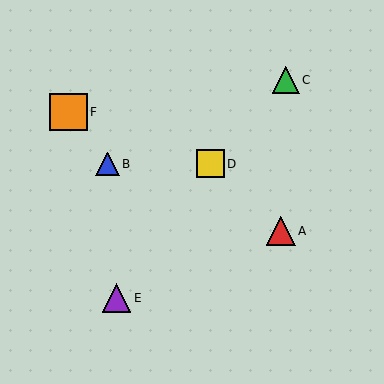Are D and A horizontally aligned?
No, D is at y≈164 and A is at y≈231.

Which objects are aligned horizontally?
Objects B, D are aligned horizontally.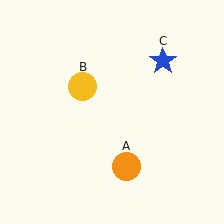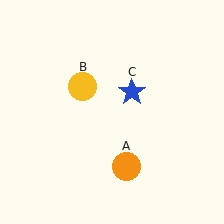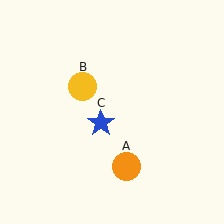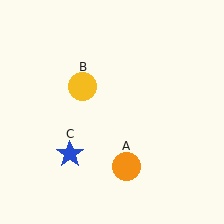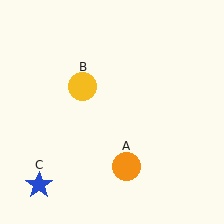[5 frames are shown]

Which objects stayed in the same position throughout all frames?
Orange circle (object A) and yellow circle (object B) remained stationary.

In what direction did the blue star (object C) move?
The blue star (object C) moved down and to the left.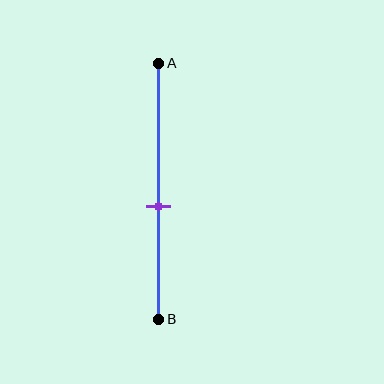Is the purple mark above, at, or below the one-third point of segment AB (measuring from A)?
The purple mark is below the one-third point of segment AB.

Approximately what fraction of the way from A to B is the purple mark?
The purple mark is approximately 55% of the way from A to B.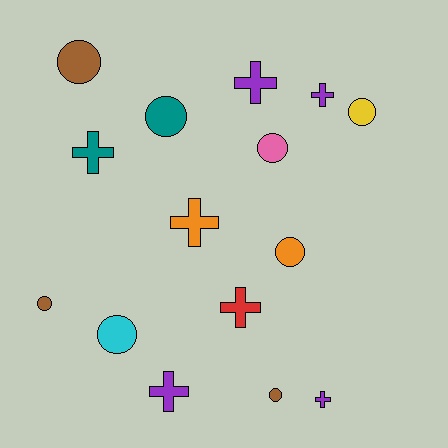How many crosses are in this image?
There are 7 crosses.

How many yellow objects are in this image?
There is 1 yellow object.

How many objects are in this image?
There are 15 objects.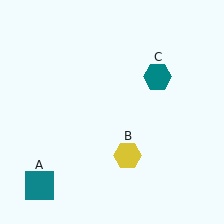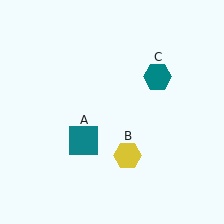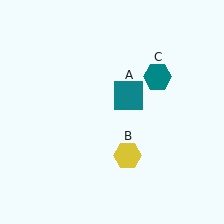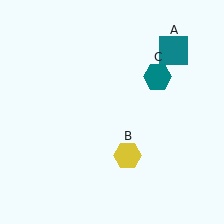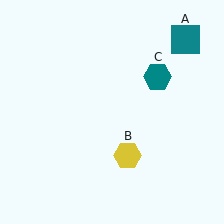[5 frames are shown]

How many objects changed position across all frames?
1 object changed position: teal square (object A).